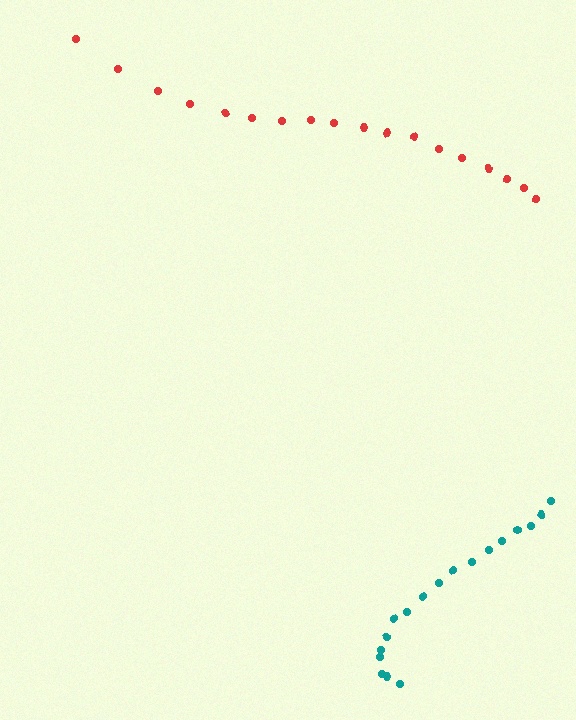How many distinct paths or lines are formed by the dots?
There are 2 distinct paths.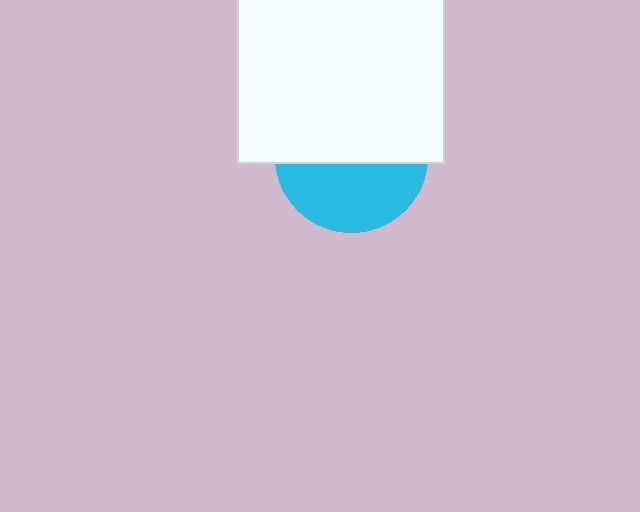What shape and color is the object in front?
The object in front is a white square.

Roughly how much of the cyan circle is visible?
A small part of it is visible (roughly 45%).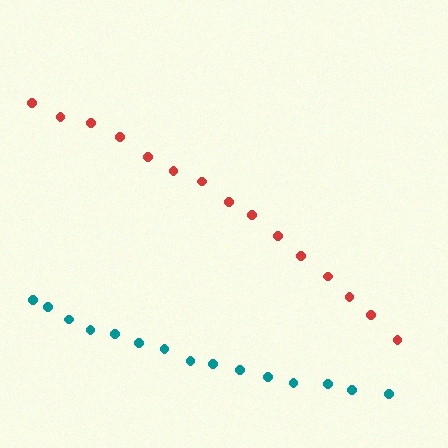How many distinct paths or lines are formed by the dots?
There are 2 distinct paths.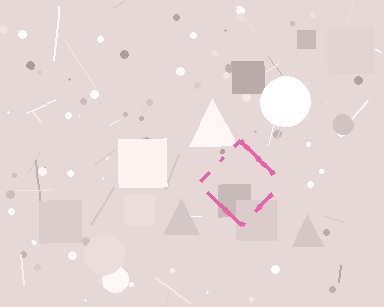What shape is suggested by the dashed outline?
The dashed outline suggests a diamond.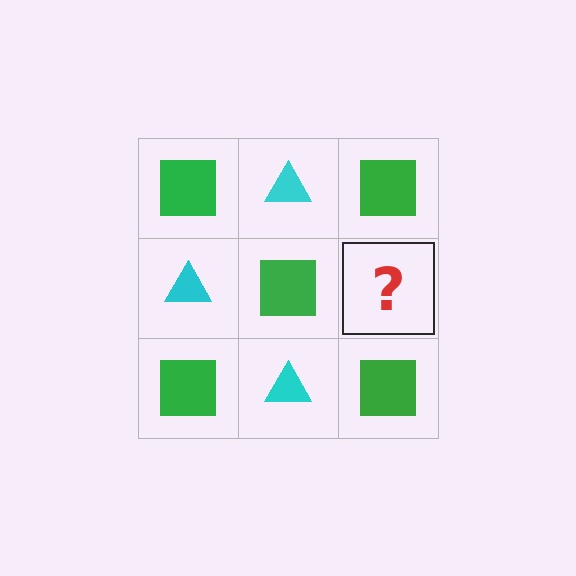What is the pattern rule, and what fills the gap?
The rule is that it alternates green square and cyan triangle in a checkerboard pattern. The gap should be filled with a cyan triangle.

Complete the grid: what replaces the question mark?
The question mark should be replaced with a cyan triangle.